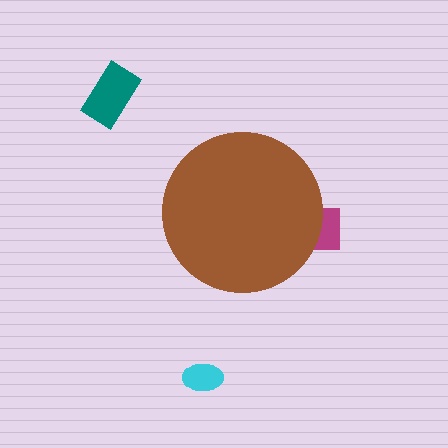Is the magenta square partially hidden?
Yes, the magenta square is partially hidden behind the brown circle.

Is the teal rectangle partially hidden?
No, the teal rectangle is fully visible.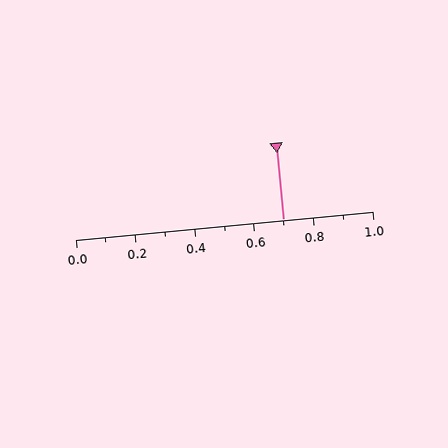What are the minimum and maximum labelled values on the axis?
The axis runs from 0.0 to 1.0.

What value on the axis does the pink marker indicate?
The marker indicates approximately 0.7.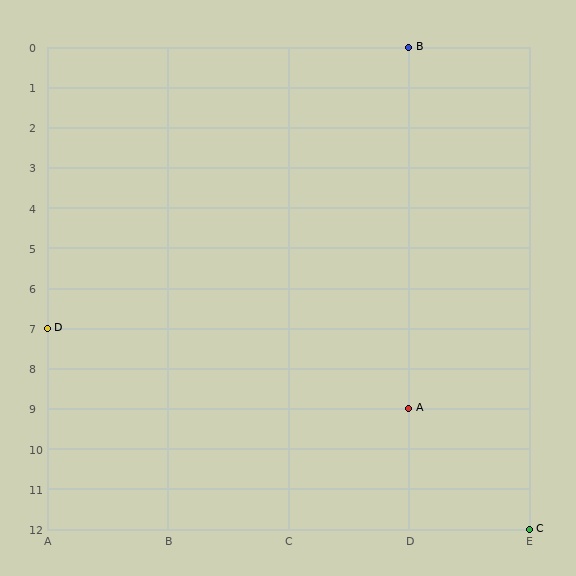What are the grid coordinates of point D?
Point D is at grid coordinates (A, 7).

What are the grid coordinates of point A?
Point A is at grid coordinates (D, 9).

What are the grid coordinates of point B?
Point B is at grid coordinates (D, 0).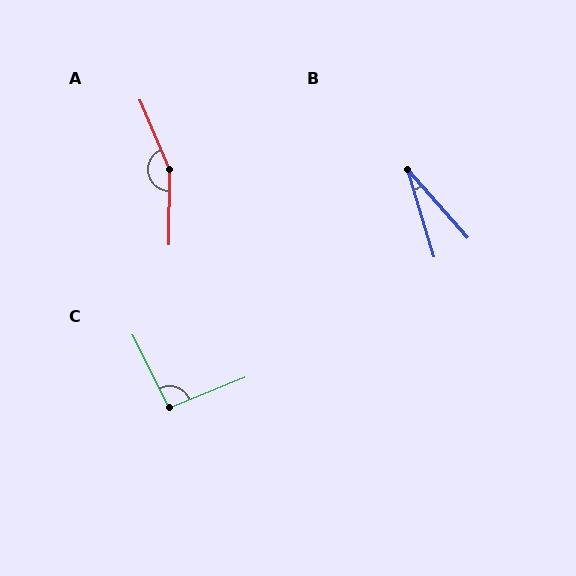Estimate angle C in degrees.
Approximately 95 degrees.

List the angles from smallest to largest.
B (24°), C (95°), A (156°).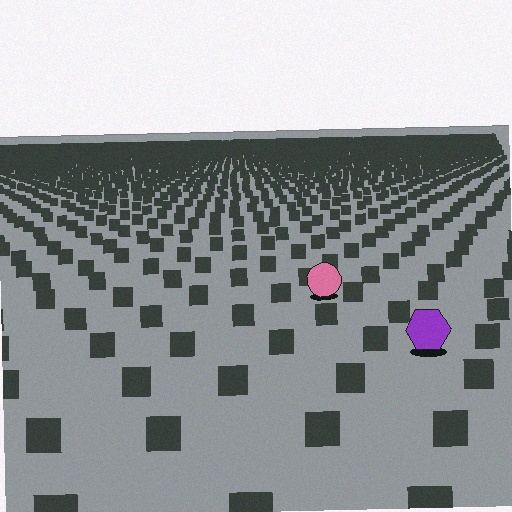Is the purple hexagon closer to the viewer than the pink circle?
Yes. The purple hexagon is closer — you can tell from the texture gradient: the ground texture is coarser near it.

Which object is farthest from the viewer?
The pink circle is farthest from the viewer. It appears smaller and the ground texture around it is denser.